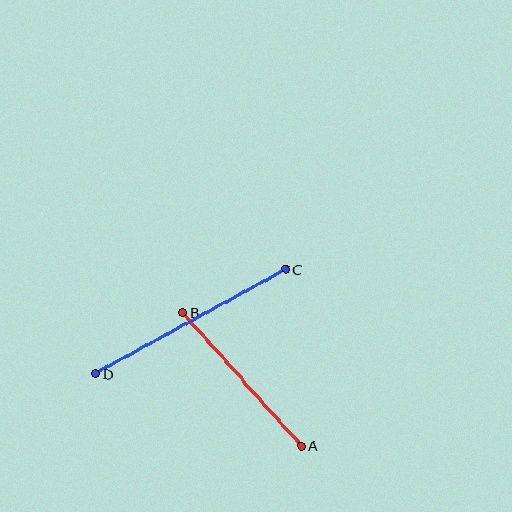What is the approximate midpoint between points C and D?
The midpoint is at approximately (190, 321) pixels.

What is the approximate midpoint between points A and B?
The midpoint is at approximately (242, 379) pixels.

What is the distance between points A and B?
The distance is approximately 179 pixels.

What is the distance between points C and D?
The distance is approximately 217 pixels.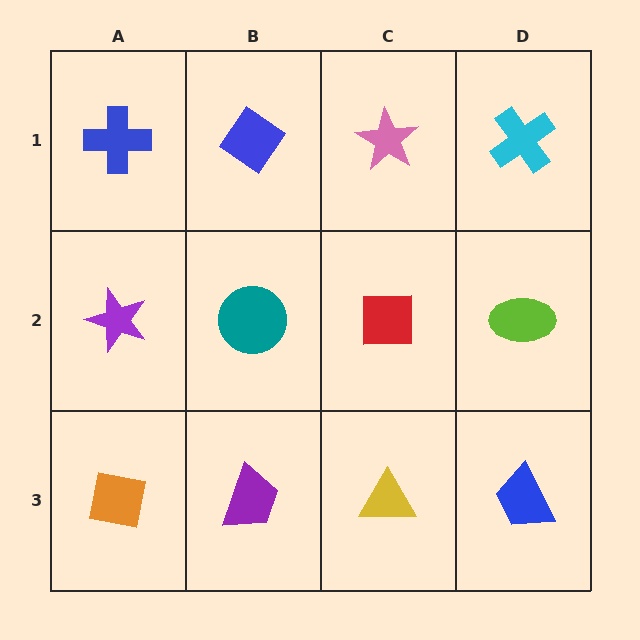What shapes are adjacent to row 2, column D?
A cyan cross (row 1, column D), a blue trapezoid (row 3, column D), a red square (row 2, column C).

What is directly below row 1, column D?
A lime ellipse.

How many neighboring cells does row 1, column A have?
2.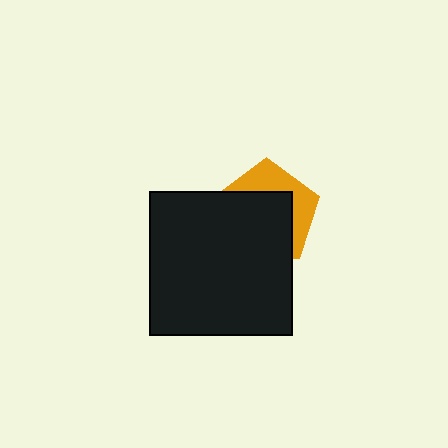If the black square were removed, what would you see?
You would see the complete orange pentagon.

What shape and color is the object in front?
The object in front is a black square.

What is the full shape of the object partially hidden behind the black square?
The partially hidden object is an orange pentagon.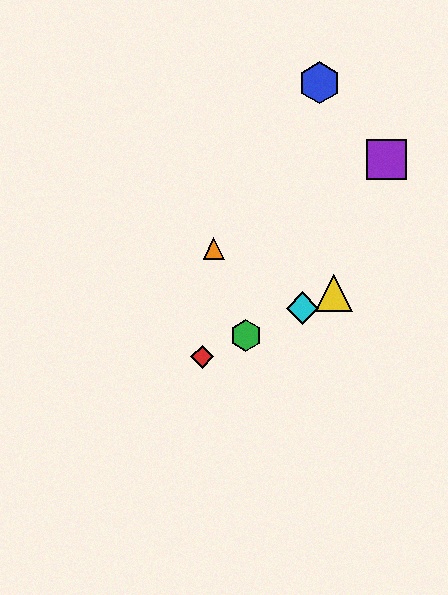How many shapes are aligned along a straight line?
4 shapes (the red diamond, the green hexagon, the yellow triangle, the cyan diamond) are aligned along a straight line.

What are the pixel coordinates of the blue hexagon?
The blue hexagon is at (319, 83).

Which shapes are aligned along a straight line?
The red diamond, the green hexagon, the yellow triangle, the cyan diamond are aligned along a straight line.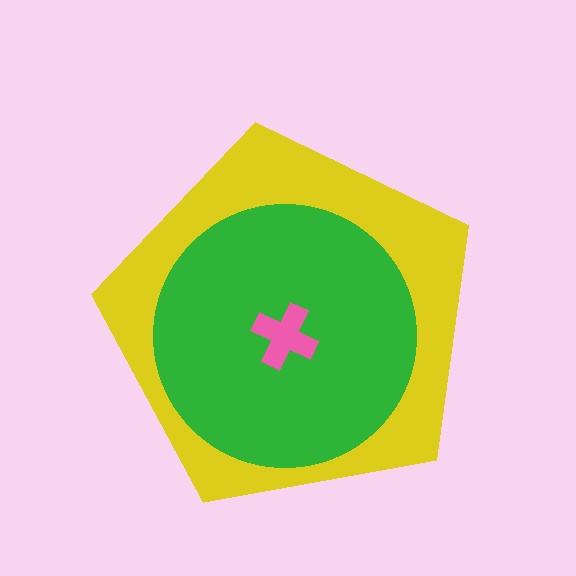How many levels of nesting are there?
3.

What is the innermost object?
The pink cross.